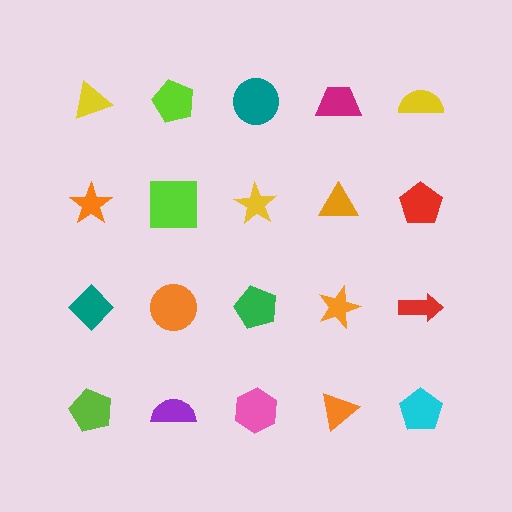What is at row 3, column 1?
A teal diamond.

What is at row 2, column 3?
A yellow star.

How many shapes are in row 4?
5 shapes.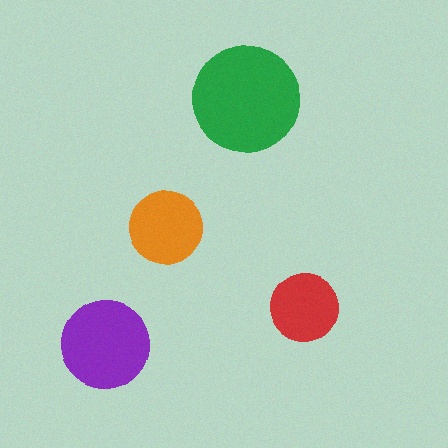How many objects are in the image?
There are 4 objects in the image.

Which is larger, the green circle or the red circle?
The green one.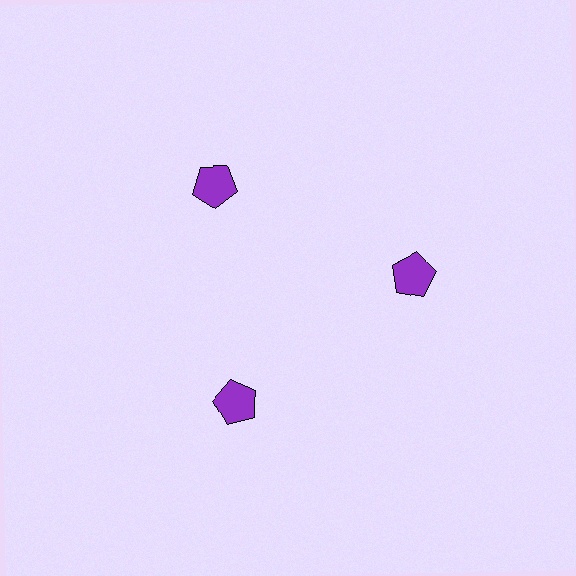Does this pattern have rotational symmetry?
Yes, this pattern has 3-fold rotational symmetry. It looks the same after rotating 120 degrees around the center.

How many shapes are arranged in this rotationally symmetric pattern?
There are 3 shapes, arranged in 3 groups of 1.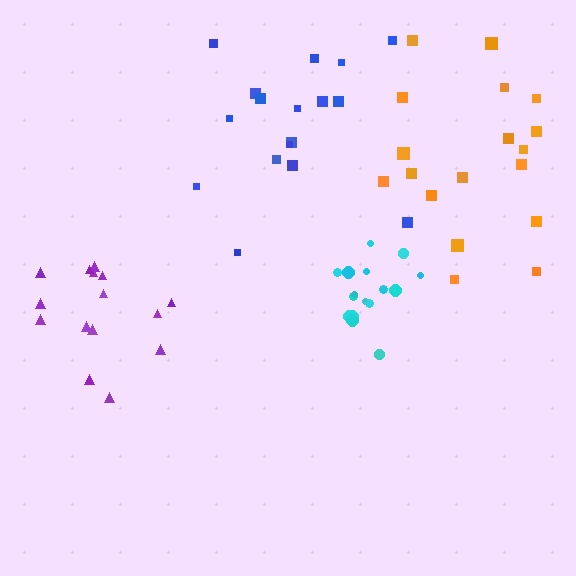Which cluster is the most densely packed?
Cyan.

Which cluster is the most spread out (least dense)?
Orange.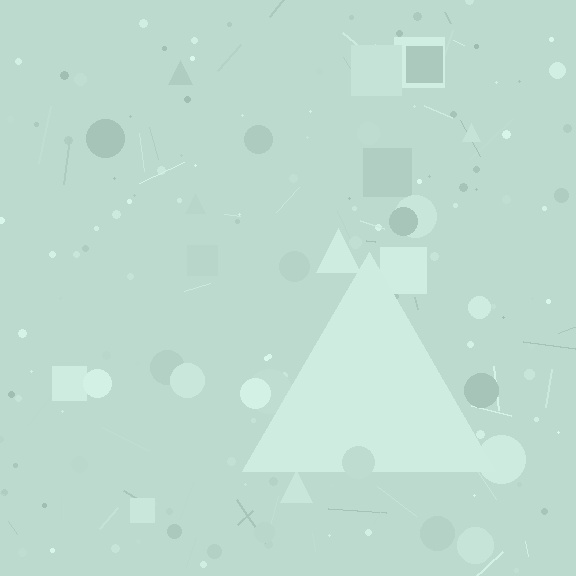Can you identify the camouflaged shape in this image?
The camouflaged shape is a triangle.